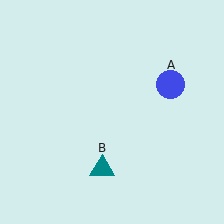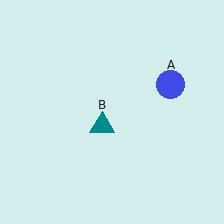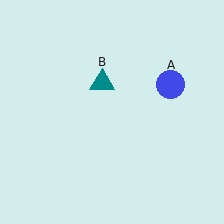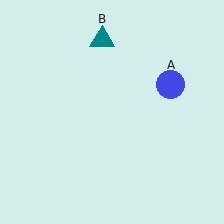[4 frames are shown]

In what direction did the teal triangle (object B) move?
The teal triangle (object B) moved up.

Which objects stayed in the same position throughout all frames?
Blue circle (object A) remained stationary.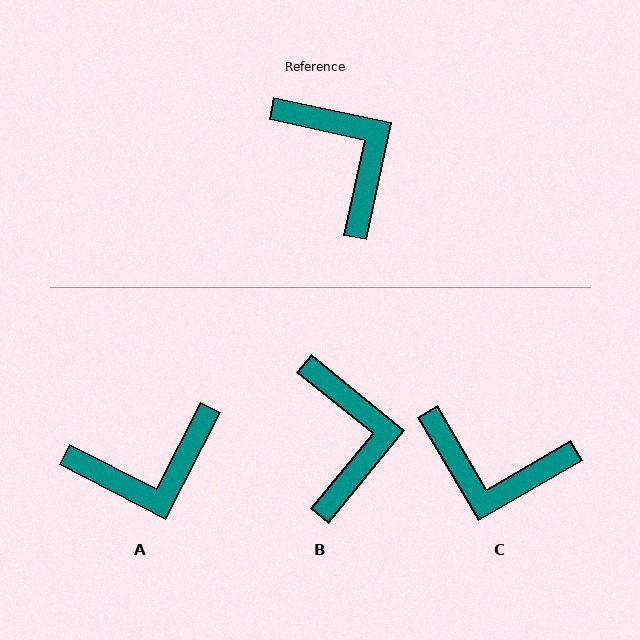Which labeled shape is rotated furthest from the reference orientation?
C, about 138 degrees away.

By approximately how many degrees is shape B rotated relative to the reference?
Approximately 27 degrees clockwise.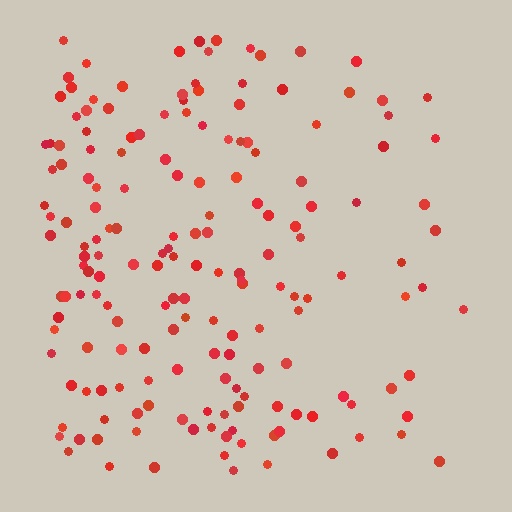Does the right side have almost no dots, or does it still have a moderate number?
Still a moderate number, just noticeably fewer than the left.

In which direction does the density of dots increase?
From right to left, with the left side densest.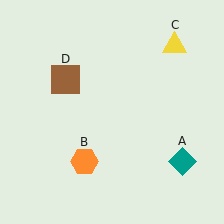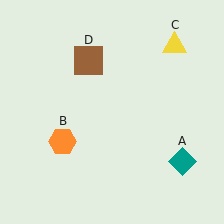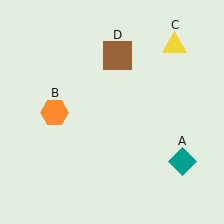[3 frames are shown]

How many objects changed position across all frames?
2 objects changed position: orange hexagon (object B), brown square (object D).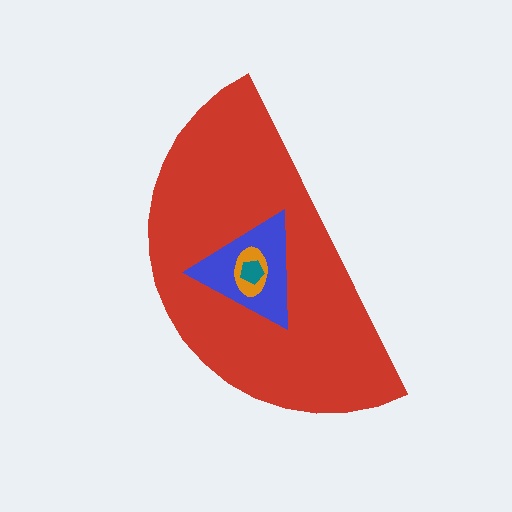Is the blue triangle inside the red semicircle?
Yes.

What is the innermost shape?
The teal pentagon.